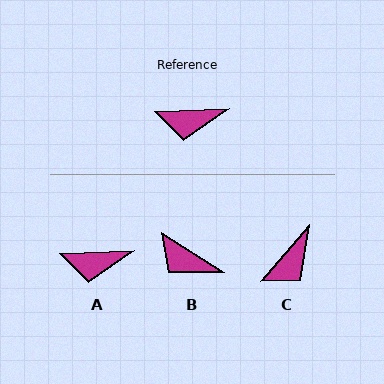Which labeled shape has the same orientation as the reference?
A.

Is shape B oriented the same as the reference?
No, it is off by about 35 degrees.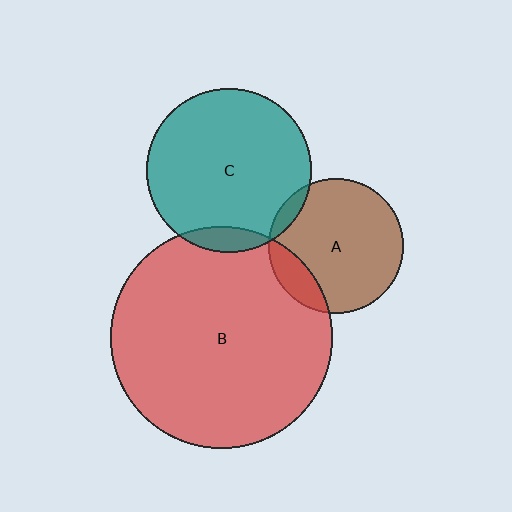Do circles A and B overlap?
Yes.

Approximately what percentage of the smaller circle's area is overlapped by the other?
Approximately 15%.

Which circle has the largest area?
Circle B (red).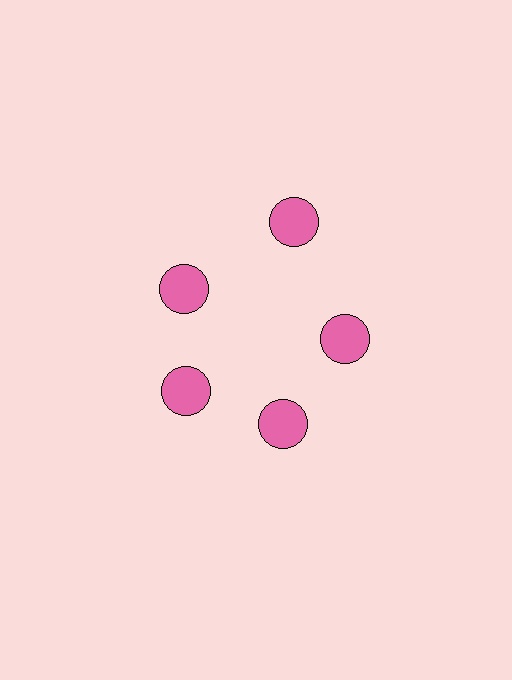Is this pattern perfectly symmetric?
No. The 5 pink circles are arranged in a ring, but one element near the 1 o'clock position is pushed outward from the center, breaking the 5-fold rotational symmetry.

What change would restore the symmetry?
The symmetry would be restored by moving it inward, back onto the ring so that all 5 circles sit at equal angles and equal distance from the center.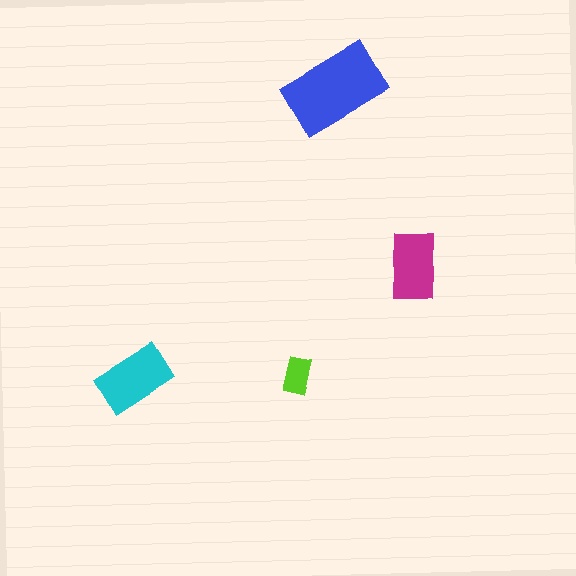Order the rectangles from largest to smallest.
the blue one, the cyan one, the magenta one, the lime one.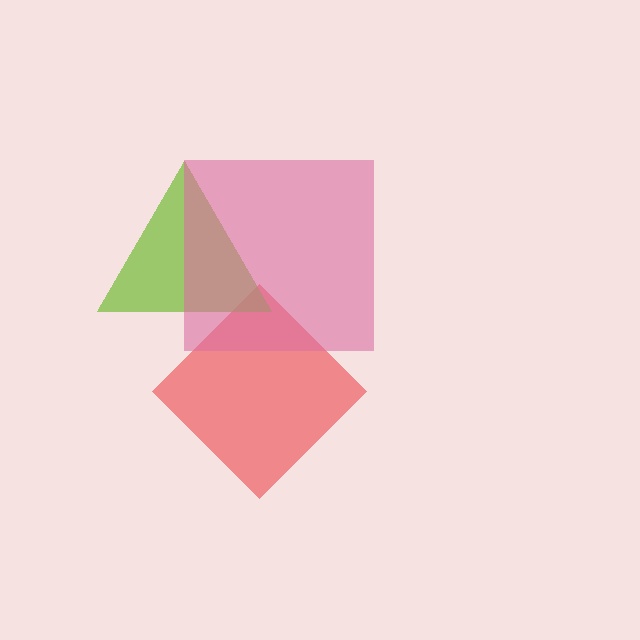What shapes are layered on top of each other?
The layered shapes are: a red diamond, a lime triangle, a pink square.